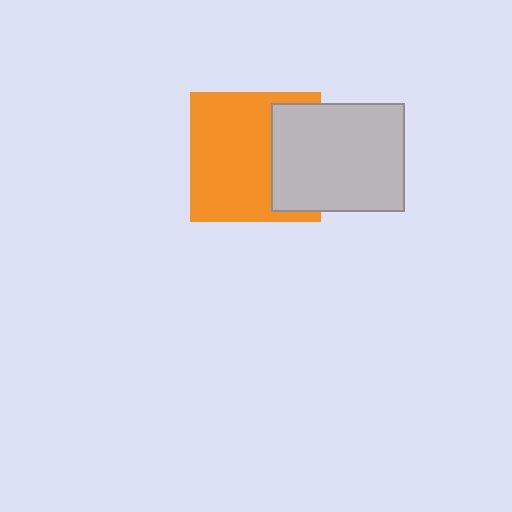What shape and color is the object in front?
The object in front is a light gray rectangle.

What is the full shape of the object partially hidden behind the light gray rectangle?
The partially hidden object is an orange square.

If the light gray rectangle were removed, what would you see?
You would see the complete orange square.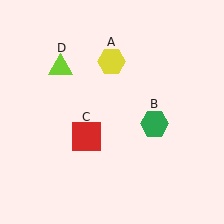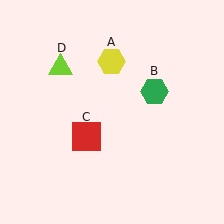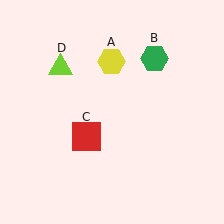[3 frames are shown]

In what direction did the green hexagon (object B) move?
The green hexagon (object B) moved up.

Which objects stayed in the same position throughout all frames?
Yellow hexagon (object A) and red square (object C) and lime triangle (object D) remained stationary.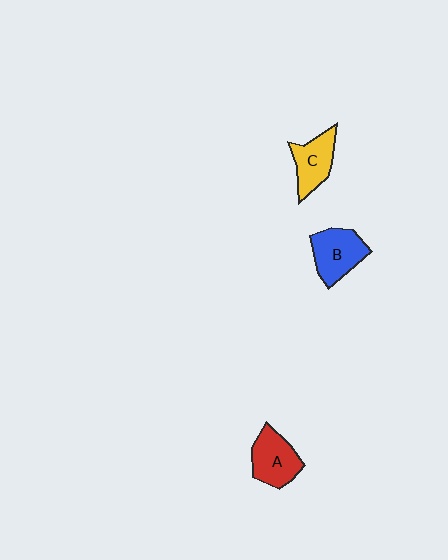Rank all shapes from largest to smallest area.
From largest to smallest: B (blue), A (red), C (yellow).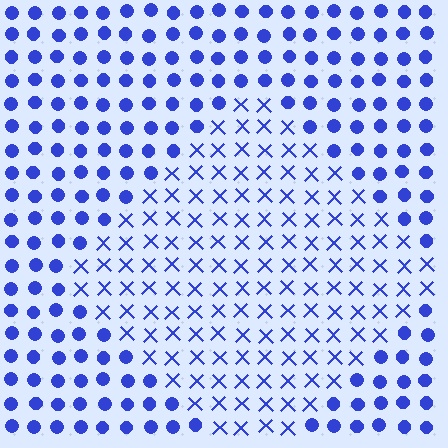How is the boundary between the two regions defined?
The boundary is defined by a change in element shape: X marks inside vs. circles outside. All elements share the same color and spacing.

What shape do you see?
I see a diamond.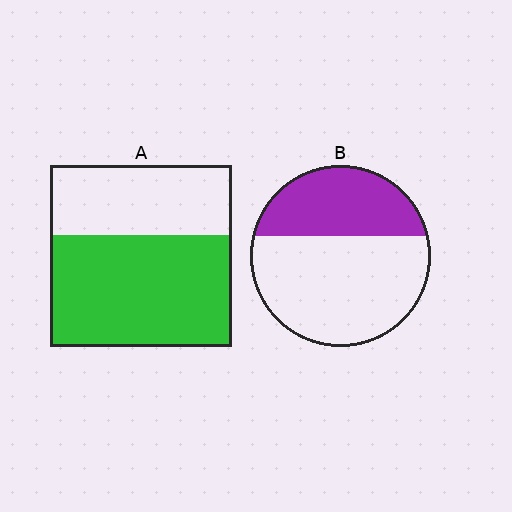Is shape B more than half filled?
No.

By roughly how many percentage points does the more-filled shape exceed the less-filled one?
By roughly 25 percentage points (A over B).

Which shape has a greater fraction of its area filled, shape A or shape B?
Shape A.